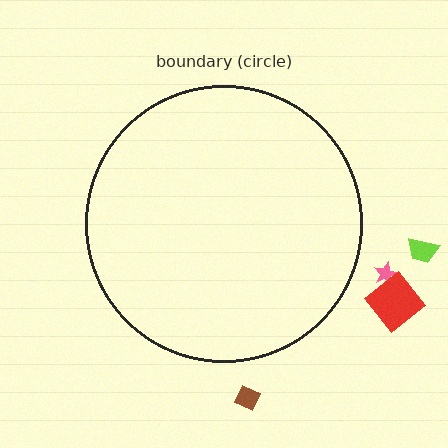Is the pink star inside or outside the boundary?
Outside.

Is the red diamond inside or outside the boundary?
Outside.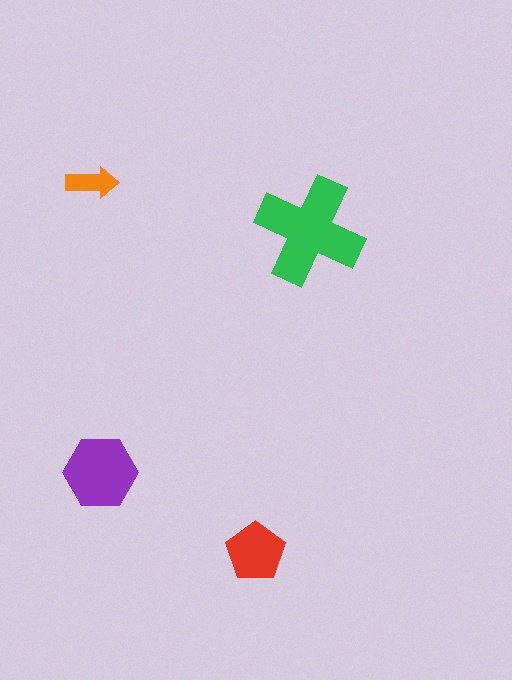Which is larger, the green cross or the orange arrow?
The green cross.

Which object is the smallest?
The orange arrow.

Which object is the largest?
The green cross.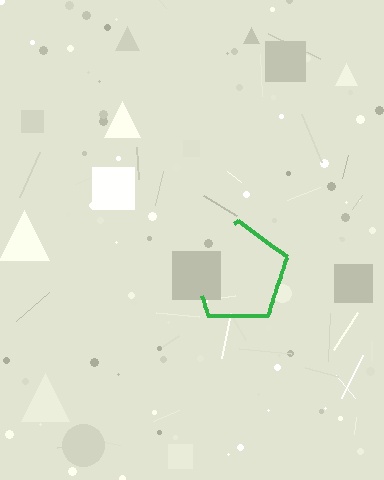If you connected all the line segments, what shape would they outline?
They would outline a pentagon.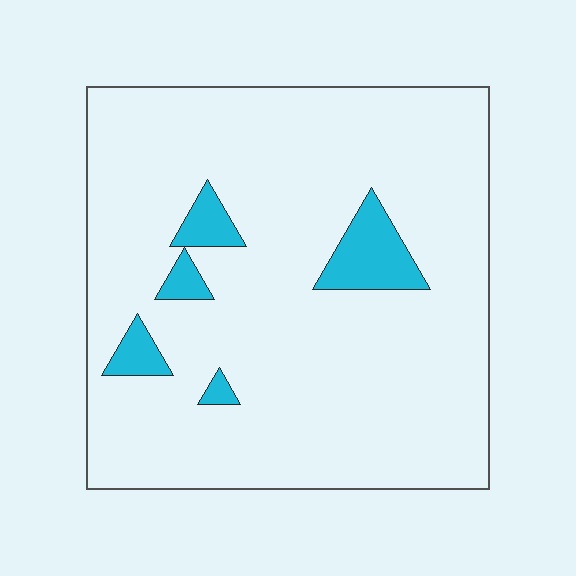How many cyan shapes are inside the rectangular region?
5.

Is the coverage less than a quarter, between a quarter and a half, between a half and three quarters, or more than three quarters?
Less than a quarter.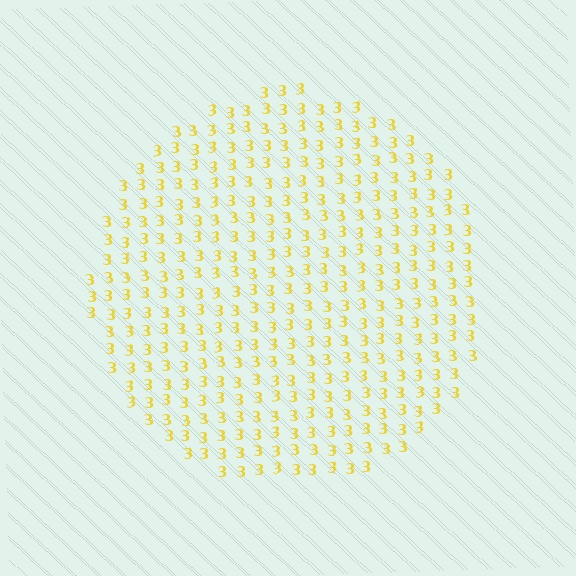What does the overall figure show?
The overall figure shows a circle.